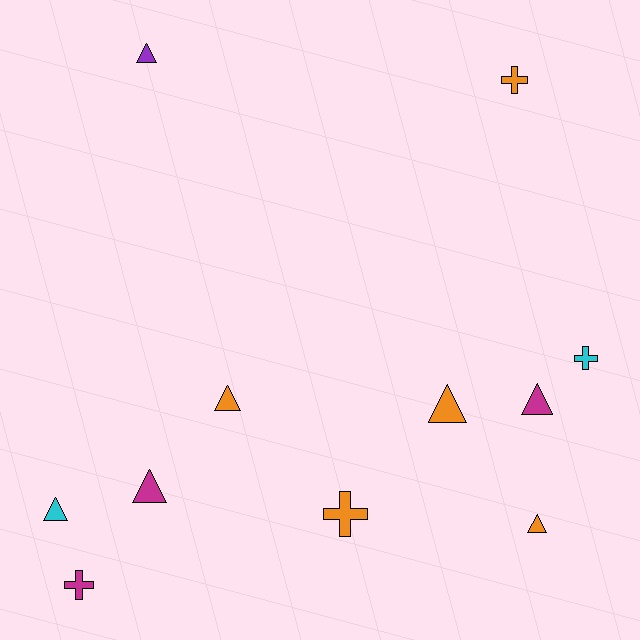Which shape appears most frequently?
Triangle, with 7 objects.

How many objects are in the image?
There are 11 objects.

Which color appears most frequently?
Orange, with 5 objects.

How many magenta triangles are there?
There are 2 magenta triangles.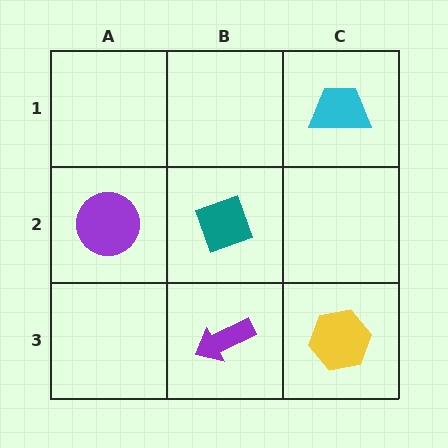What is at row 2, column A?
A purple circle.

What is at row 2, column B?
A teal diamond.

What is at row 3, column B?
A purple arrow.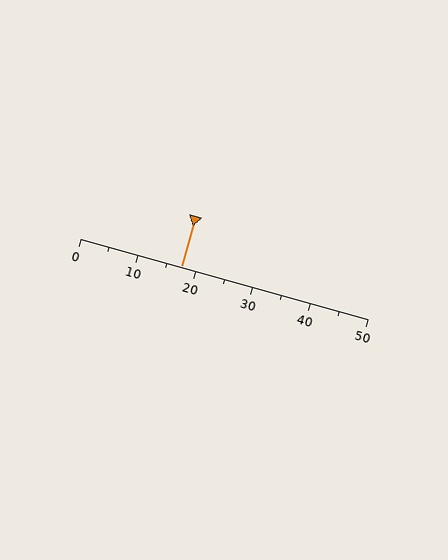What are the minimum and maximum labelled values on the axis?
The axis runs from 0 to 50.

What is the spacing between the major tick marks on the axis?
The major ticks are spaced 10 apart.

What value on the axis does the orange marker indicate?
The marker indicates approximately 17.5.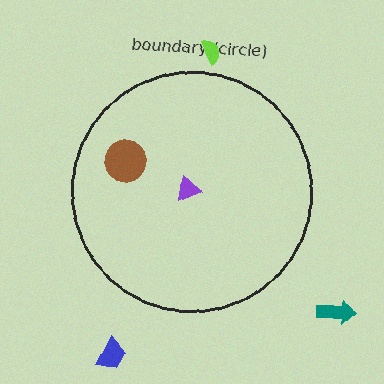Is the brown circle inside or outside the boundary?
Inside.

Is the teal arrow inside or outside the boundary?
Outside.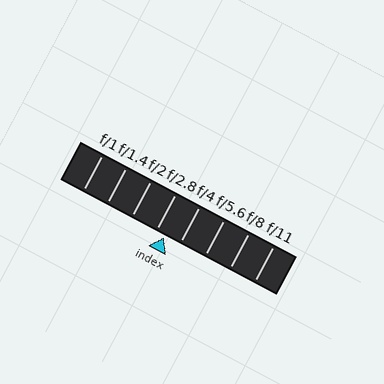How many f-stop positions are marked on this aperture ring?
There are 8 f-stop positions marked.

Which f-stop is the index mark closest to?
The index mark is closest to f/2.8.